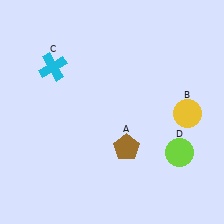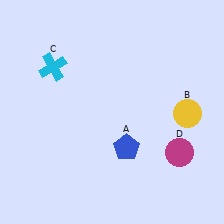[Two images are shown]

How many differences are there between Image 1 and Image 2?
There are 2 differences between the two images.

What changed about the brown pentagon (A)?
In Image 1, A is brown. In Image 2, it changed to blue.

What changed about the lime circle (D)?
In Image 1, D is lime. In Image 2, it changed to magenta.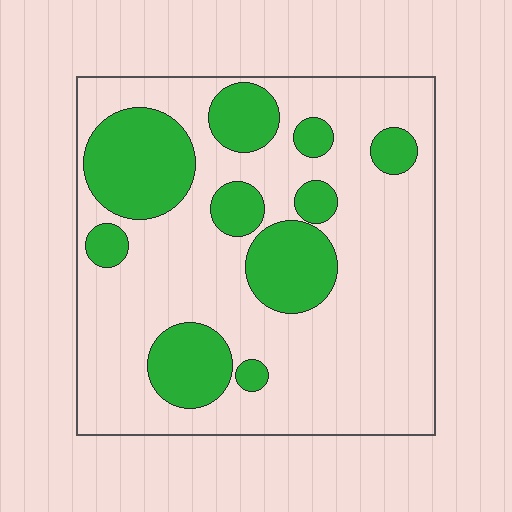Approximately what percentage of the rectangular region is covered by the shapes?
Approximately 30%.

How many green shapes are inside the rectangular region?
10.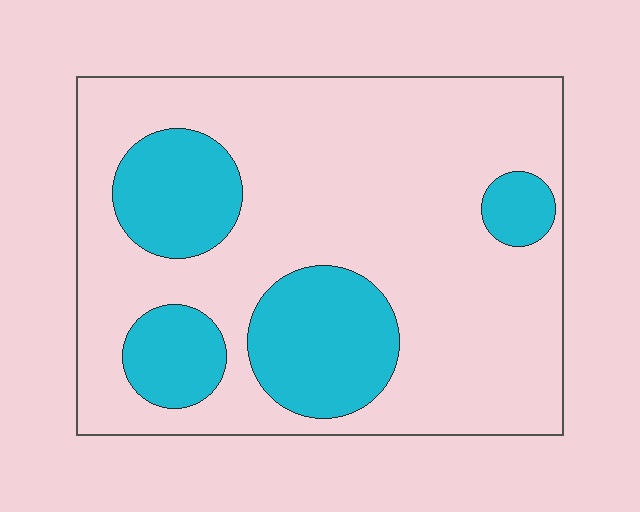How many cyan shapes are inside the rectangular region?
4.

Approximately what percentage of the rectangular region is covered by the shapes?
Approximately 25%.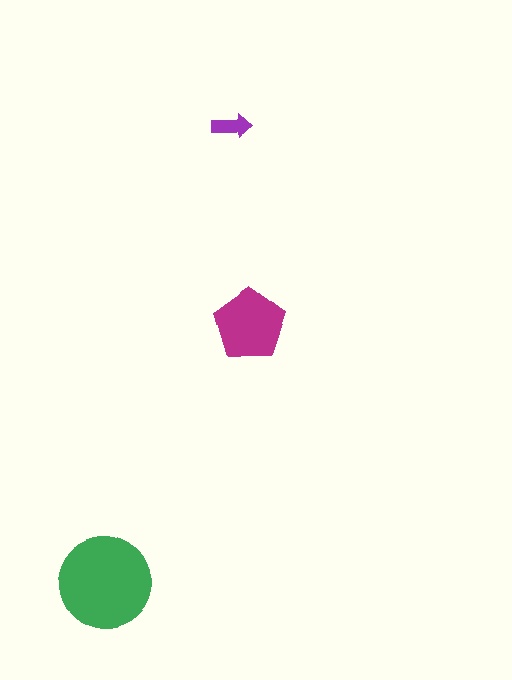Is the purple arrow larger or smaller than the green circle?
Smaller.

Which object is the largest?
The green circle.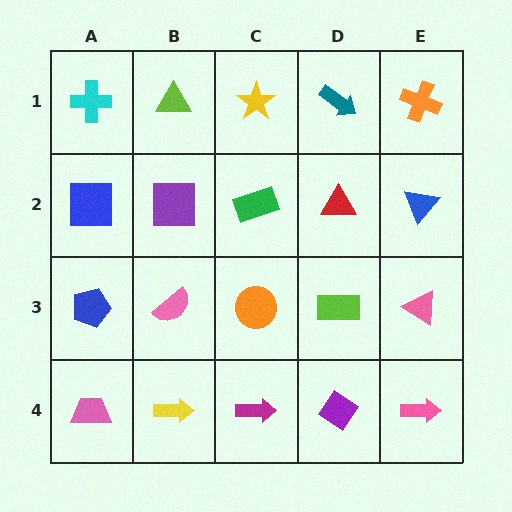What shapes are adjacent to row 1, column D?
A red triangle (row 2, column D), a yellow star (row 1, column C), an orange cross (row 1, column E).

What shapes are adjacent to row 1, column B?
A purple square (row 2, column B), a cyan cross (row 1, column A), a yellow star (row 1, column C).